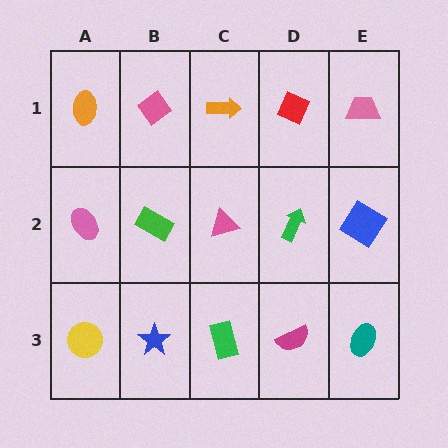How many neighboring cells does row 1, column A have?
2.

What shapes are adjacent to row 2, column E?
A pink trapezoid (row 1, column E), a teal ellipse (row 3, column E), a green arrow (row 2, column D).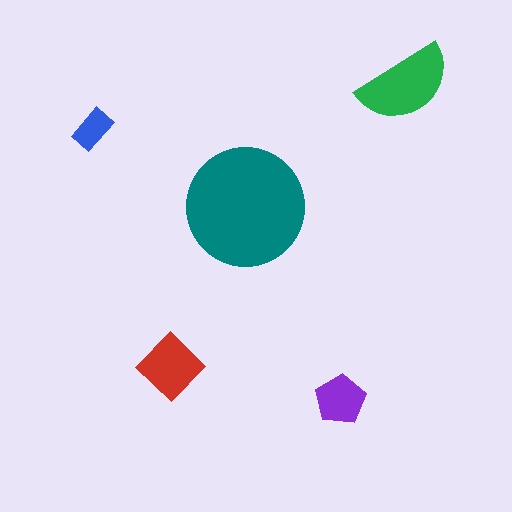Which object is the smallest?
The blue rectangle.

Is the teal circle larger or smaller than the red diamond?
Larger.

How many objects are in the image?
There are 5 objects in the image.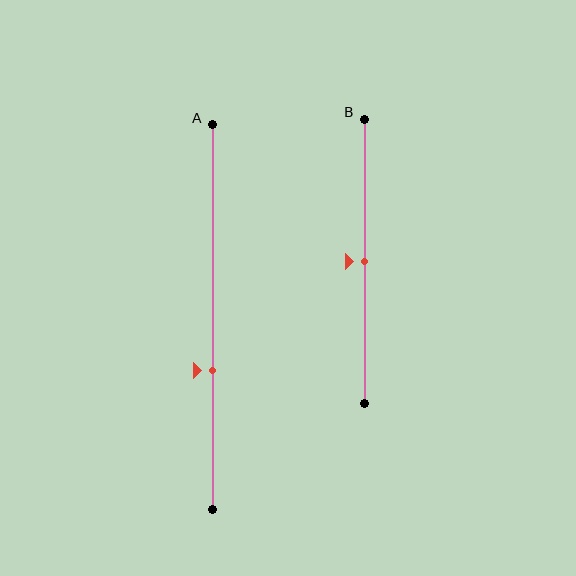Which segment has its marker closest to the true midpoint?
Segment B has its marker closest to the true midpoint.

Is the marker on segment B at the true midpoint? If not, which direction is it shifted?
Yes, the marker on segment B is at the true midpoint.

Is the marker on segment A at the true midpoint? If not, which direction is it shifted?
No, the marker on segment A is shifted downward by about 14% of the segment length.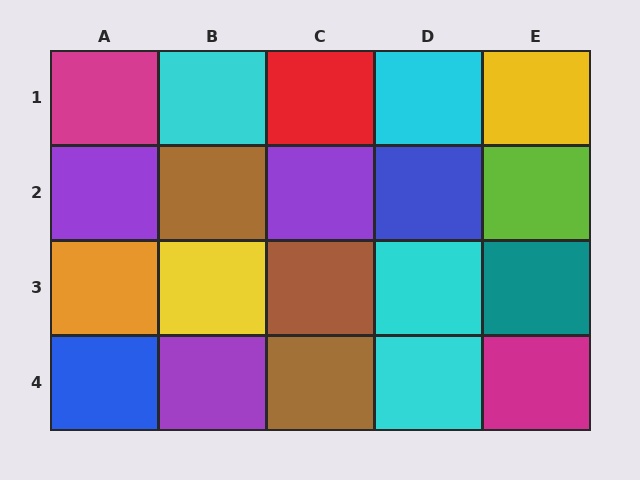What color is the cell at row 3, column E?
Teal.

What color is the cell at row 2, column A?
Purple.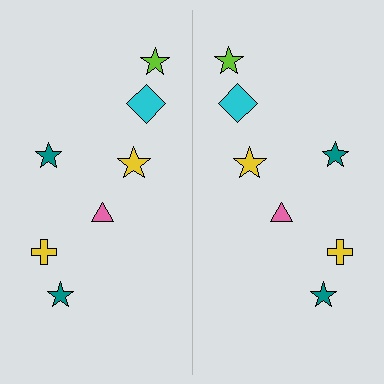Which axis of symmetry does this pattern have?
The pattern has a vertical axis of symmetry running through the center of the image.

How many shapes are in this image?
There are 14 shapes in this image.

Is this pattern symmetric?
Yes, this pattern has bilateral (reflection) symmetry.